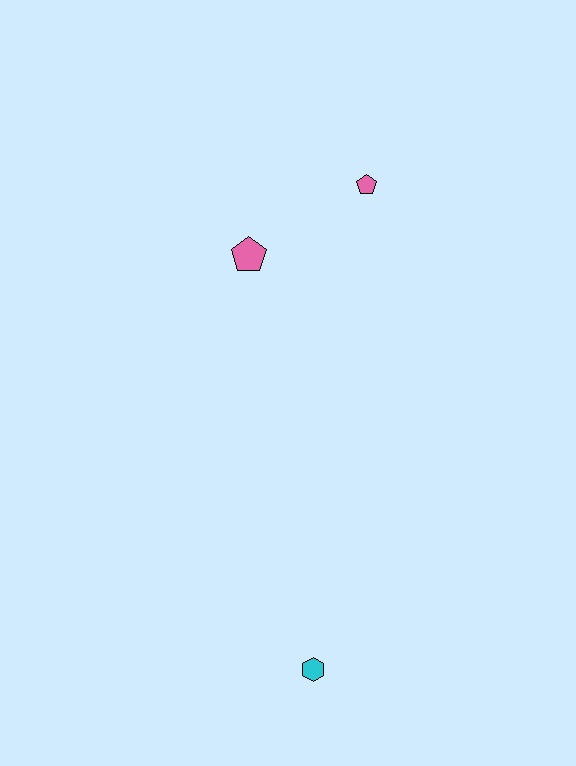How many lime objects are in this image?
There are no lime objects.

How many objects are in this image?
There are 3 objects.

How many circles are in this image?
There are no circles.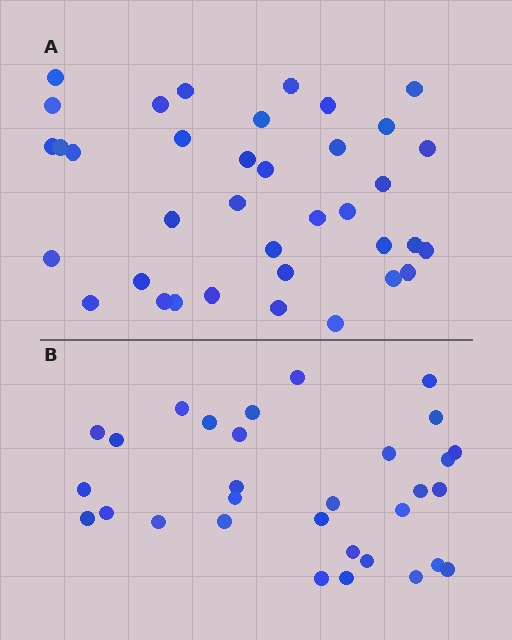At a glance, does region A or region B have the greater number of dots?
Region A (the top region) has more dots.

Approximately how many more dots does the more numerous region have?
Region A has about 6 more dots than region B.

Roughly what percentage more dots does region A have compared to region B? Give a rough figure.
About 20% more.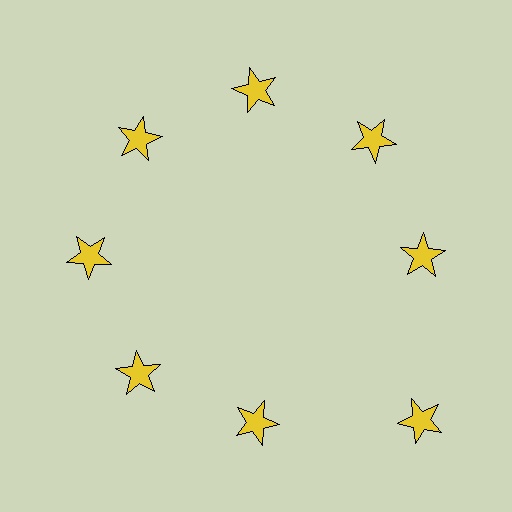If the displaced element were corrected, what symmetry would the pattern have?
It would have 8-fold rotational symmetry — the pattern would map onto itself every 45 degrees.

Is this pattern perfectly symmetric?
No. The 8 yellow stars are arranged in a ring, but one element near the 4 o'clock position is pushed outward from the center, breaking the 8-fold rotational symmetry.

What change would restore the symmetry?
The symmetry would be restored by moving it inward, back onto the ring so that all 8 stars sit at equal angles and equal distance from the center.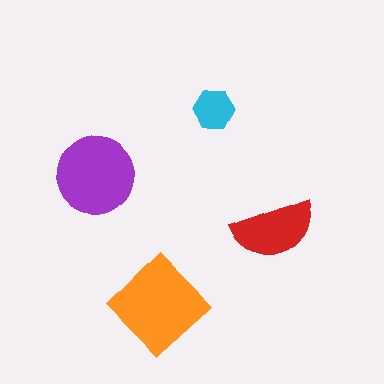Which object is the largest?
The orange diamond.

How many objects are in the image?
There are 4 objects in the image.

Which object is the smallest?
The cyan hexagon.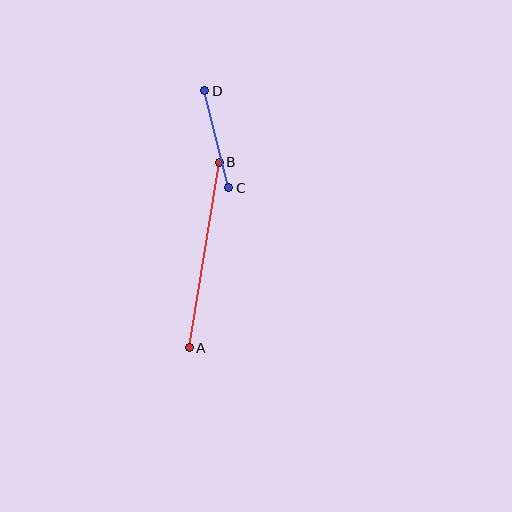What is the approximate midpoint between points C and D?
The midpoint is at approximately (217, 139) pixels.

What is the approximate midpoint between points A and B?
The midpoint is at approximately (204, 255) pixels.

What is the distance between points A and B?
The distance is approximately 188 pixels.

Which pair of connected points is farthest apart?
Points A and B are farthest apart.